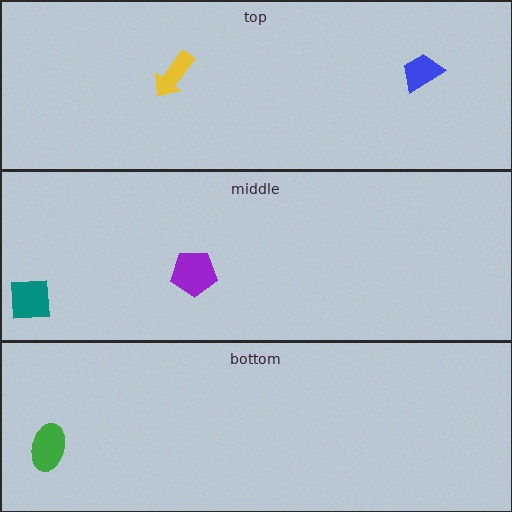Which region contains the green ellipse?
The bottom region.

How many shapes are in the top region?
2.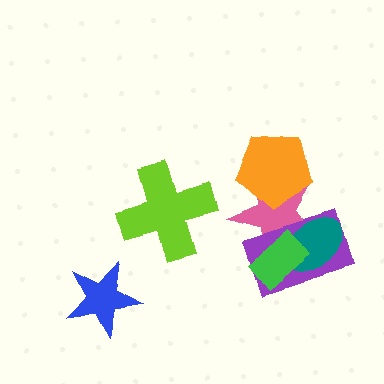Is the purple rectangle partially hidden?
Yes, it is partially covered by another shape.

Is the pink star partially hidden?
Yes, it is partially covered by another shape.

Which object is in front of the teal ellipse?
The green rectangle is in front of the teal ellipse.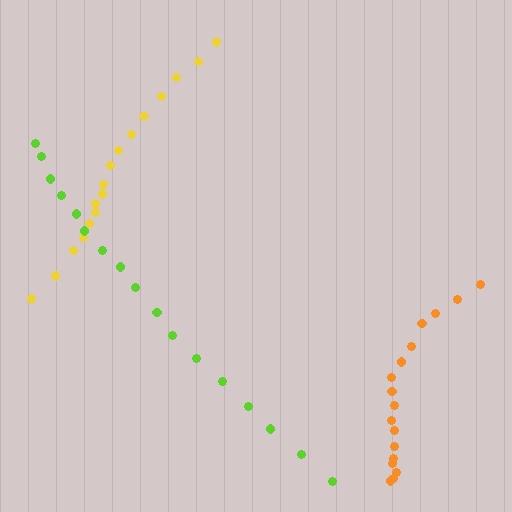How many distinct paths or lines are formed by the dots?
There are 3 distinct paths.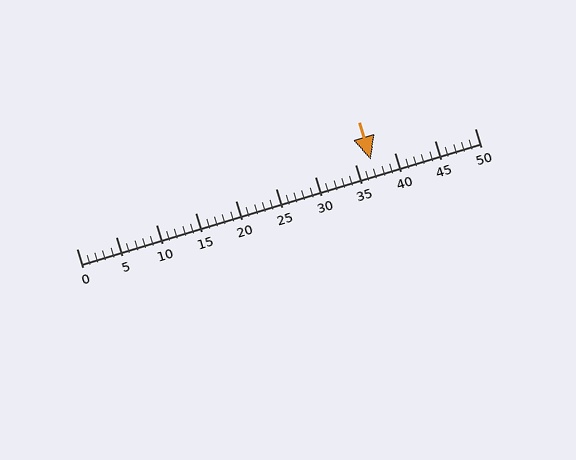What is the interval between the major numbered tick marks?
The major tick marks are spaced 5 units apart.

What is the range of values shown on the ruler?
The ruler shows values from 0 to 50.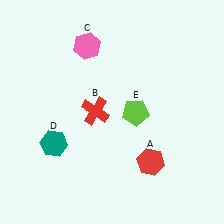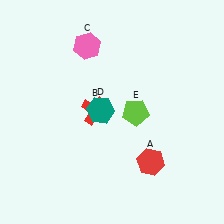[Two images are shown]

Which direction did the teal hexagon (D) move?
The teal hexagon (D) moved right.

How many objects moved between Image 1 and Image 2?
1 object moved between the two images.